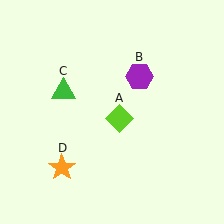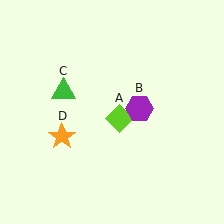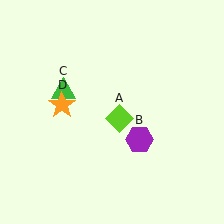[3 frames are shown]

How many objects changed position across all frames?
2 objects changed position: purple hexagon (object B), orange star (object D).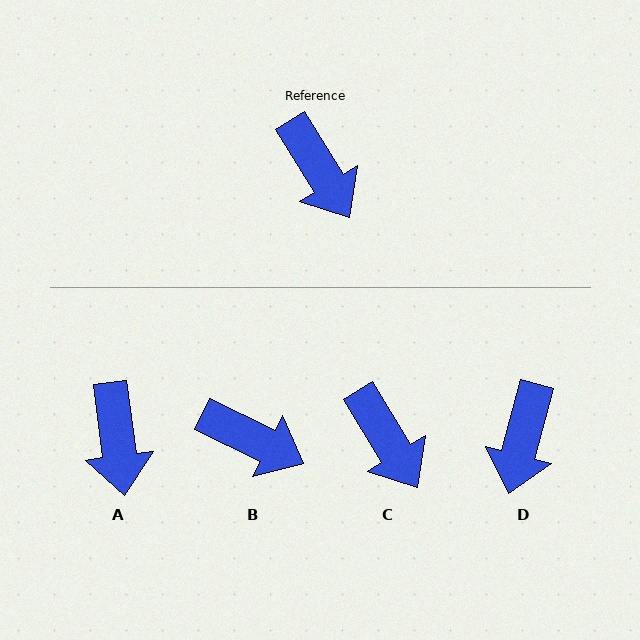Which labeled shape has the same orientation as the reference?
C.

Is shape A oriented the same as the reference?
No, it is off by about 24 degrees.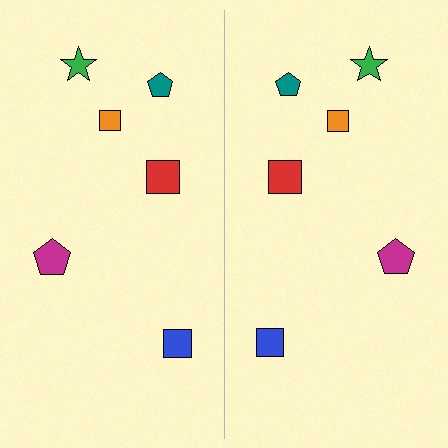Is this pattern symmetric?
Yes, this pattern has bilateral (reflection) symmetry.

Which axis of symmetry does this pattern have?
The pattern has a vertical axis of symmetry running through the center of the image.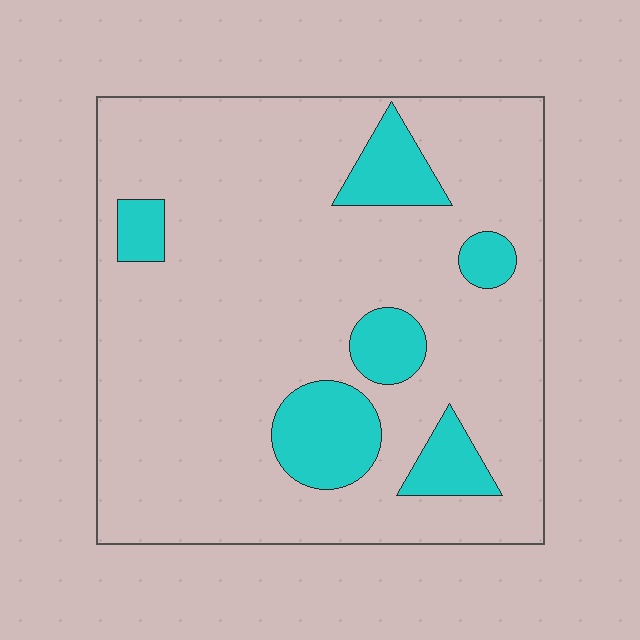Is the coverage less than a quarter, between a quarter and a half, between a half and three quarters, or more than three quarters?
Less than a quarter.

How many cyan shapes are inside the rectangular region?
6.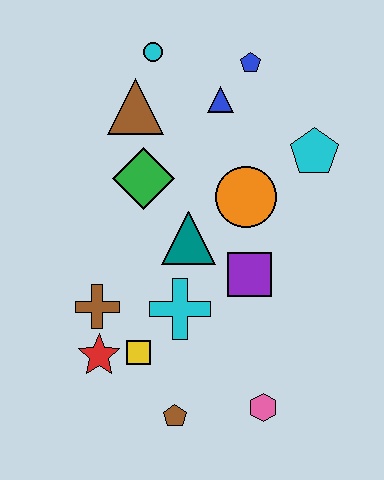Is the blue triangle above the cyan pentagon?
Yes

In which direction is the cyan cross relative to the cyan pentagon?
The cyan cross is below the cyan pentagon.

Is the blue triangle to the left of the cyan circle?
No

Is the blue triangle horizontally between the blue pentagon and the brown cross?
Yes